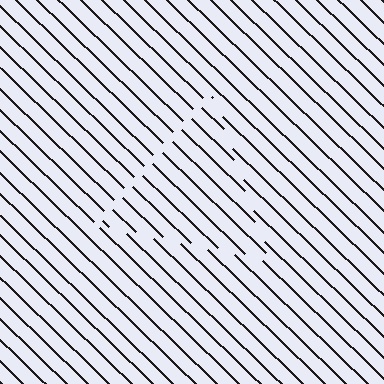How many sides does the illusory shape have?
3 sides — the line-ends trace a triangle.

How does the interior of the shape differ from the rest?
The interior of the shape contains the same grating, shifted by half a period — the contour is defined by the phase discontinuity where line-ends from the inner and outer gratings abut.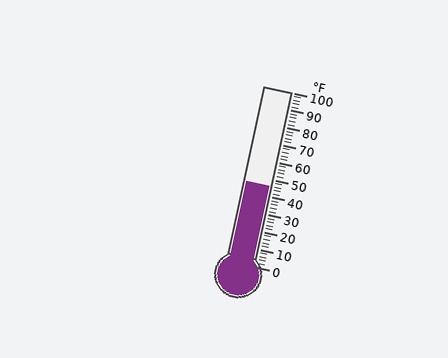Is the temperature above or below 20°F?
The temperature is above 20°F.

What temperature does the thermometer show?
The thermometer shows approximately 46°F.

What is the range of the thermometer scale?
The thermometer scale ranges from 0°F to 100°F.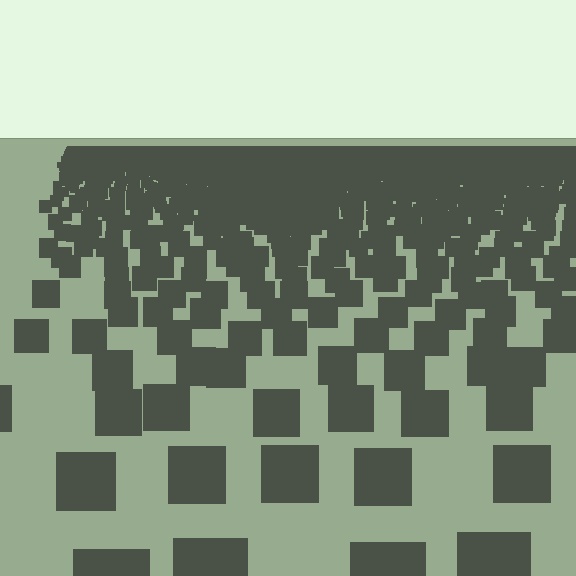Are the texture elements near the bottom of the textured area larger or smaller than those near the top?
Larger. Near the bottom, elements are closer to the viewer and appear at a bigger on-screen size.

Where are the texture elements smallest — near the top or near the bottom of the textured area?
Near the top.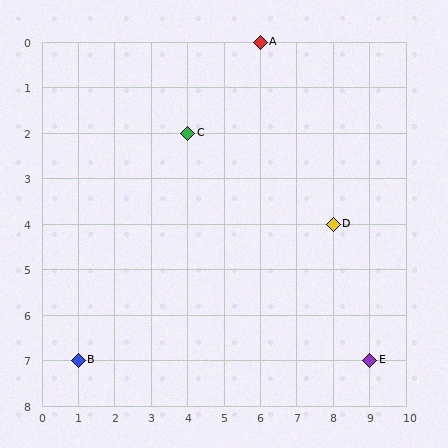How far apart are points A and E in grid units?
Points A and E are 3 columns and 7 rows apart (about 7.6 grid units diagonally).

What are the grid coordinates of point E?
Point E is at grid coordinates (9, 7).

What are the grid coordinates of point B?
Point B is at grid coordinates (1, 7).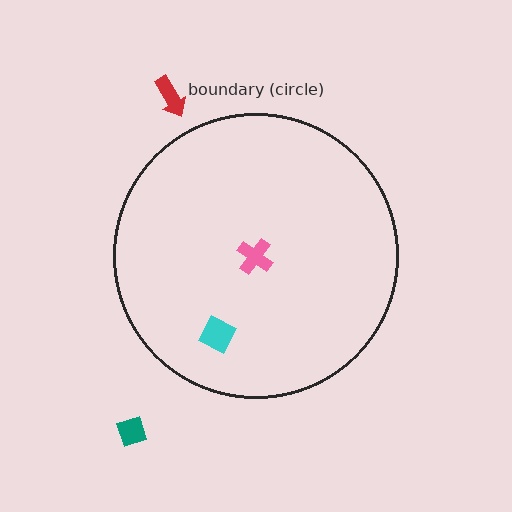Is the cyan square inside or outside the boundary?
Inside.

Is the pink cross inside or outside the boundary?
Inside.